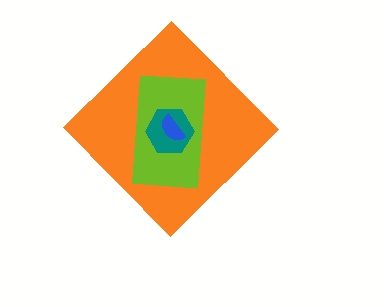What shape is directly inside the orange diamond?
The lime rectangle.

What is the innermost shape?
The blue semicircle.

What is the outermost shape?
The orange diamond.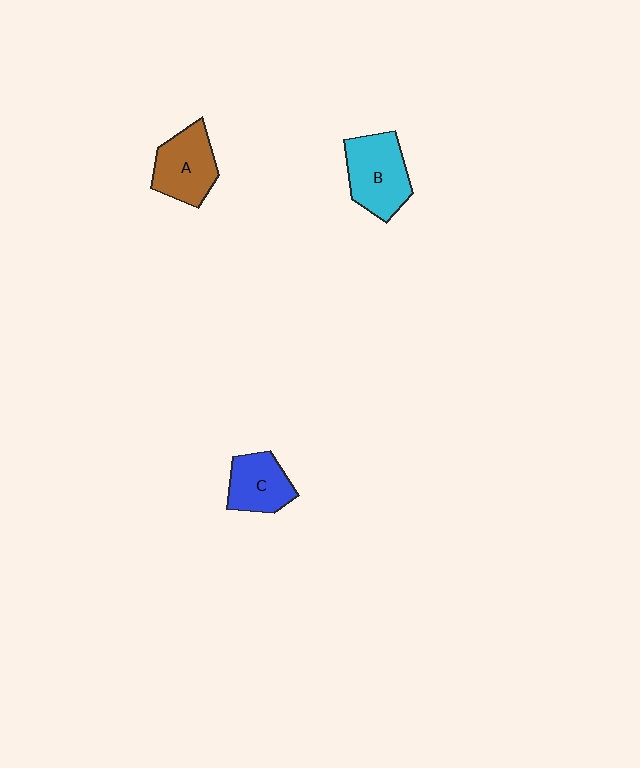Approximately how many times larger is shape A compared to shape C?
Approximately 1.2 times.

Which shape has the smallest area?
Shape C (blue).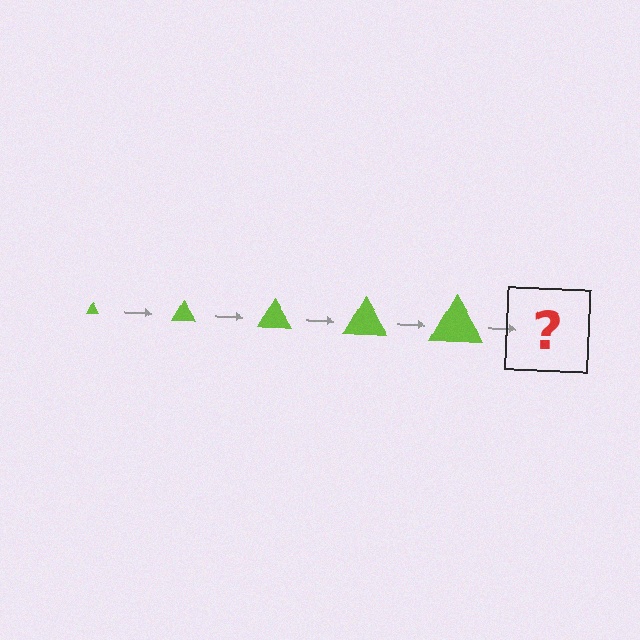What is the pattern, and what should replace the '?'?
The pattern is that the triangle gets progressively larger each step. The '?' should be a lime triangle, larger than the previous one.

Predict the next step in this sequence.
The next step is a lime triangle, larger than the previous one.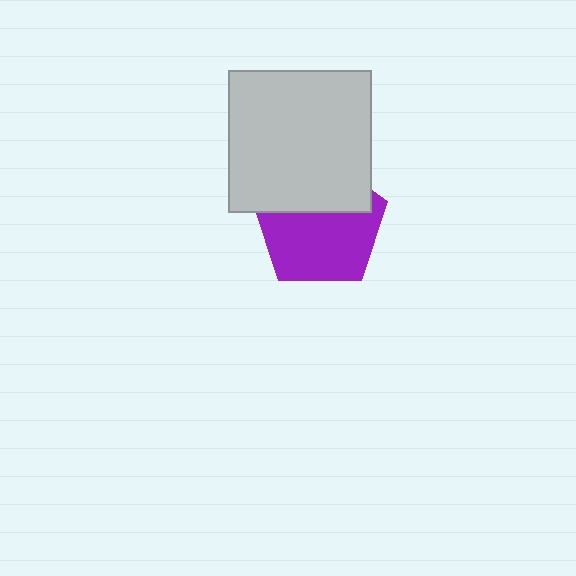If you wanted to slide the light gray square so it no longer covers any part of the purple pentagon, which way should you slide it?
Slide it up — that is the most direct way to separate the two shapes.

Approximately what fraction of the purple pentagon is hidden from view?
Roughly 38% of the purple pentagon is hidden behind the light gray square.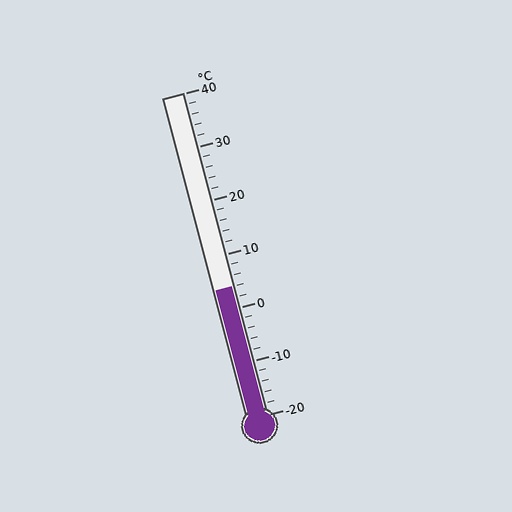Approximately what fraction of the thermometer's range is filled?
The thermometer is filled to approximately 40% of its range.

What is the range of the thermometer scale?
The thermometer scale ranges from -20°C to 40°C.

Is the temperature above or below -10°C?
The temperature is above -10°C.